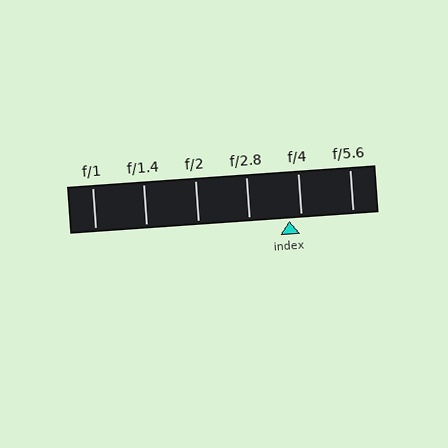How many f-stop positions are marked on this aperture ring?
There are 6 f-stop positions marked.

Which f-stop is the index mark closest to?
The index mark is closest to f/4.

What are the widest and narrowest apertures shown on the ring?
The widest aperture shown is f/1 and the narrowest is f/5.6.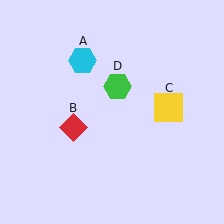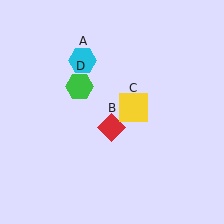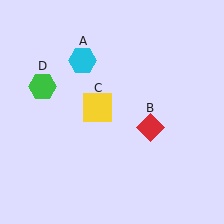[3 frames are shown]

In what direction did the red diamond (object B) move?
The red diamond (object B) moved right.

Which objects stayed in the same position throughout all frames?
Cyan hexagon (object A) remained stationary.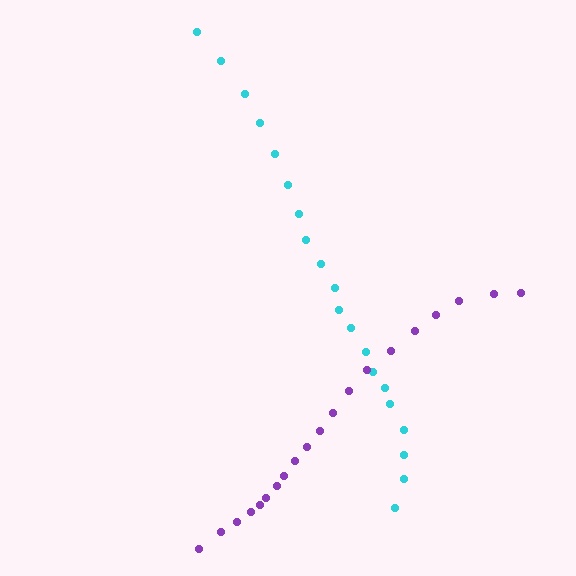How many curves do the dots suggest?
There are 2 distinct paths.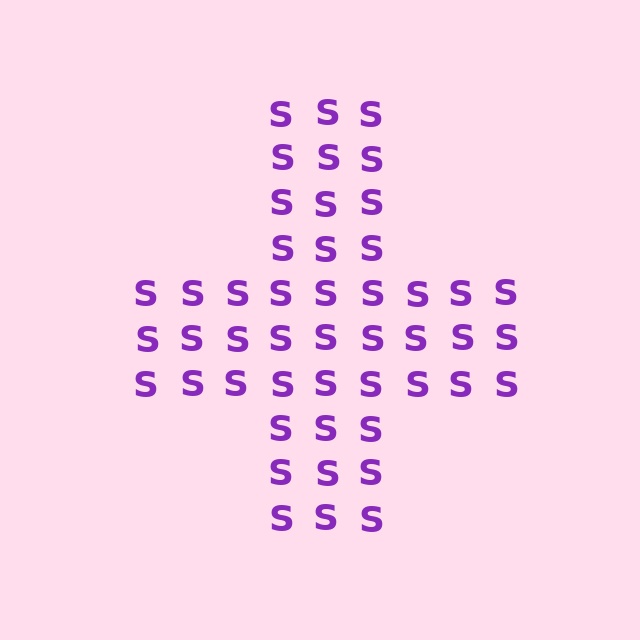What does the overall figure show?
The overall figure shows a cross.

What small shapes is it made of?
It is made of small letter S's.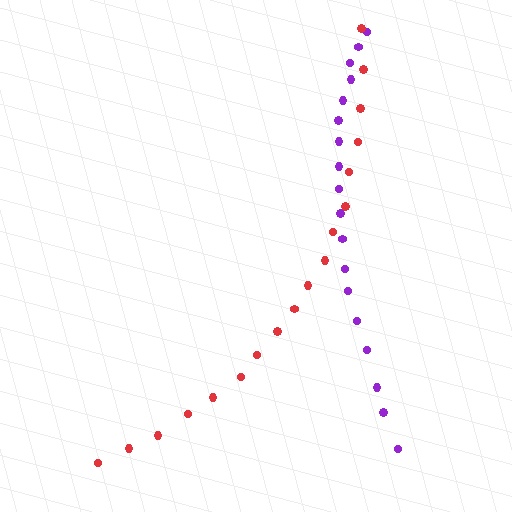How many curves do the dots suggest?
There are 2 distinct paths.